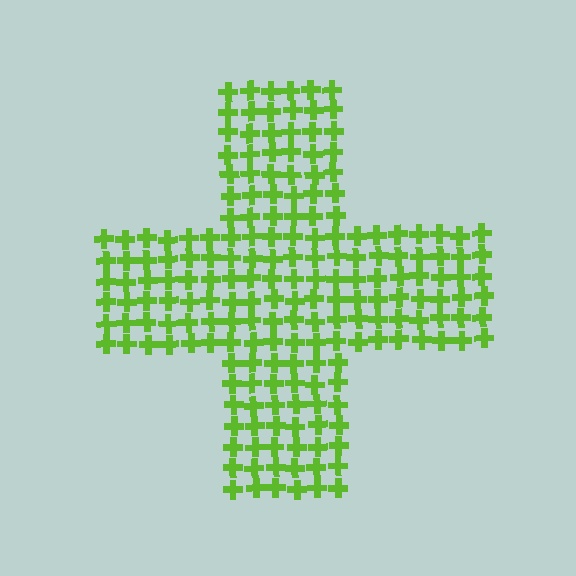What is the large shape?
The large shape is a cross.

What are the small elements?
The small elements are crosses.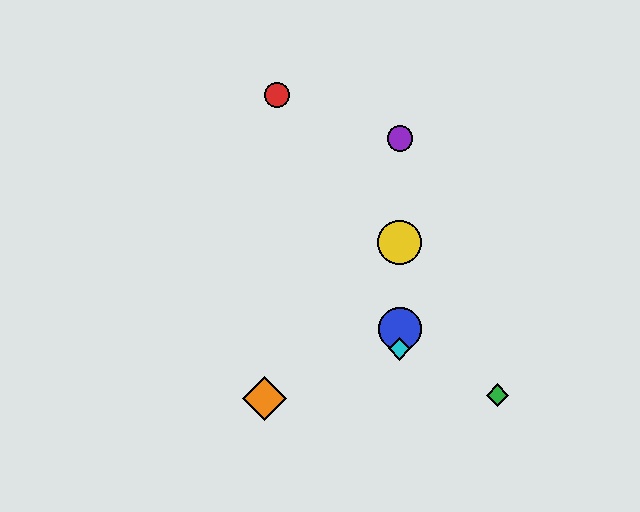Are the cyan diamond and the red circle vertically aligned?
No, the cyan diamond is at x≈400 and the red circle is at x≈277.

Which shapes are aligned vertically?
The blue circle, the yellow circle, the purple circle, the cyan diamond are aligned vertically.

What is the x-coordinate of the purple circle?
The purple circle is at x≈400.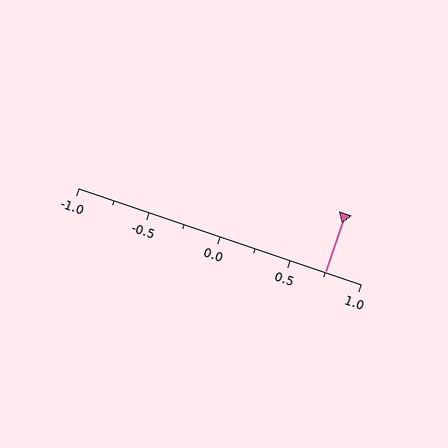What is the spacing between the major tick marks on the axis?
The major ticks are spaced 0.5 apart.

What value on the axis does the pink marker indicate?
The marker indicates approximately 0.75.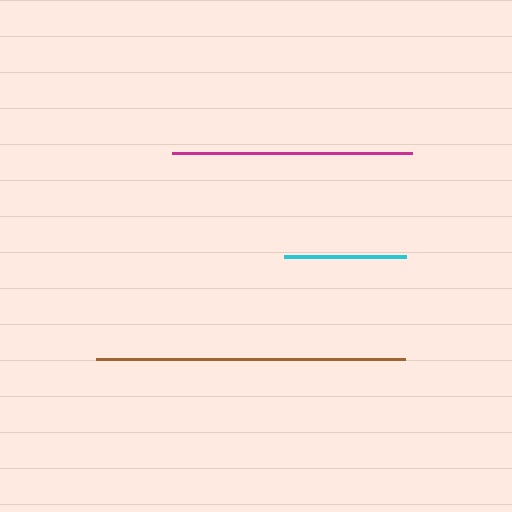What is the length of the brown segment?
The brown segment is approximately 308 pixels long.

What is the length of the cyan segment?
The cyan segment is approximately 123 pixels long.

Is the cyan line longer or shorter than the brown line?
The brown line is longer than the cyan line.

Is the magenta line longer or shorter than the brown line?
The brown line is longer than the magenta line.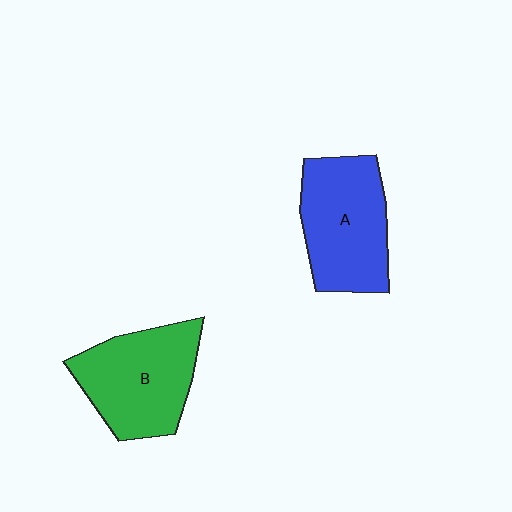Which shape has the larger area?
Shape B (green).